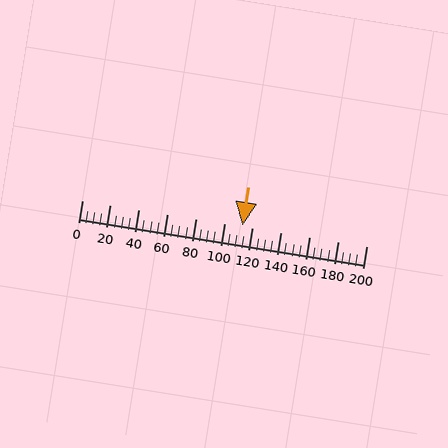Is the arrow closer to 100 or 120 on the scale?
The arrow is closer to 120.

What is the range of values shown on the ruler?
The ruler shows values from 0 to 200.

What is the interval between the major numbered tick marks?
The major tick marks are spaced 20 units apart.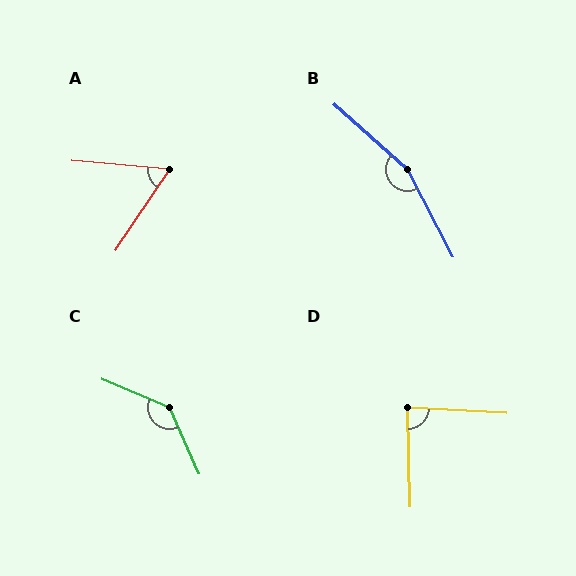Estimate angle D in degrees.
Approximately 85 degrees.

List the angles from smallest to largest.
A (62°), D (85°), C (137°), B (159°).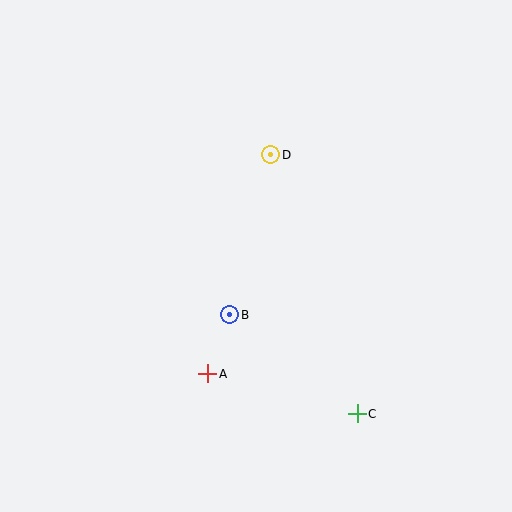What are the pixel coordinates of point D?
Point D is at (271, 155).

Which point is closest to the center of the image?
Point B at (230, 315) is closest to the center.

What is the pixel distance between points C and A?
The distance between C and A is 155 pixels.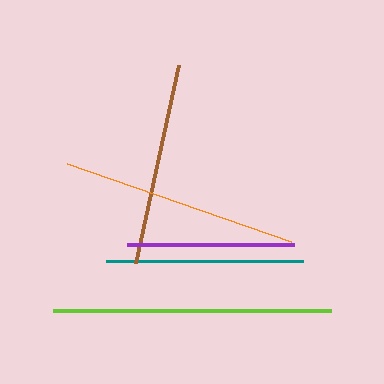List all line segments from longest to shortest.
From longest to shortest: lime, orange, brown, teal, purple.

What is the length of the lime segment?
The lime segment is approximately 279 pixels long.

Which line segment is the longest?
The lime line is the longest at approximately 279 pixels.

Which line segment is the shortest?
The purple line is the shortest at approximately 167 pixels.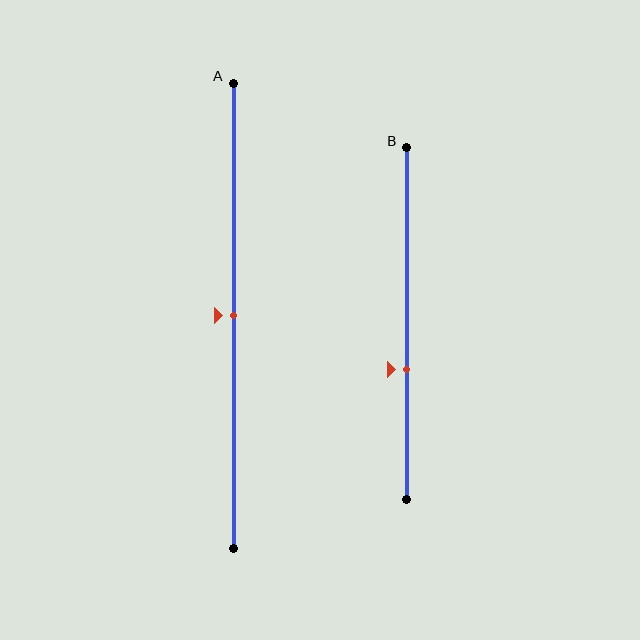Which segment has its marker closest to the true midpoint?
Segment A has its marker closest to the true midpoint.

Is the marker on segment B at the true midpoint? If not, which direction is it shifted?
No, the marker on segment B is shifted downward by about 13% of the segment length.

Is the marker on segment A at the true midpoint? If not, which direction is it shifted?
Yes, the marker on segment A is at the true midpoint.